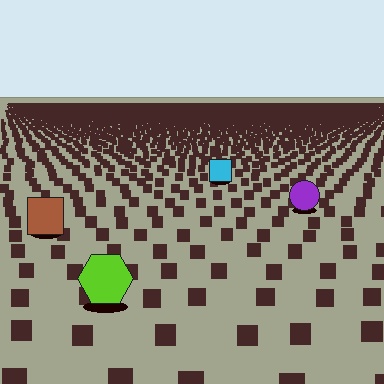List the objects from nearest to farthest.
From nearest to farthest: the lime hexagon, the brown square, the purple circle, the cyan square.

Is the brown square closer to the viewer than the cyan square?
Yes. The brown square is closer — you can tell from the texture gradient: the ground texture is coarser near it.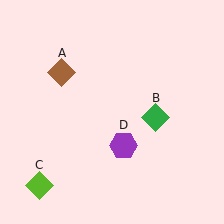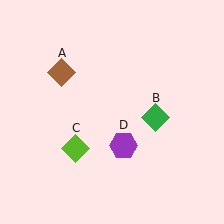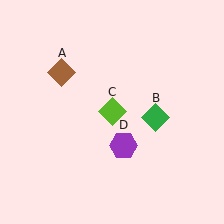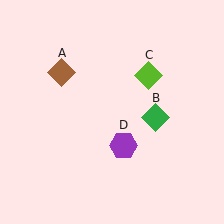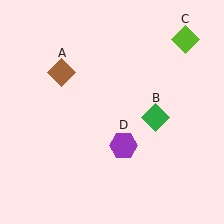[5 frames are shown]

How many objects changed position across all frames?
1 object changed position: lime diamond (object C).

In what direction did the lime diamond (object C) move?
The lime diamond (object C) moved up and to the right.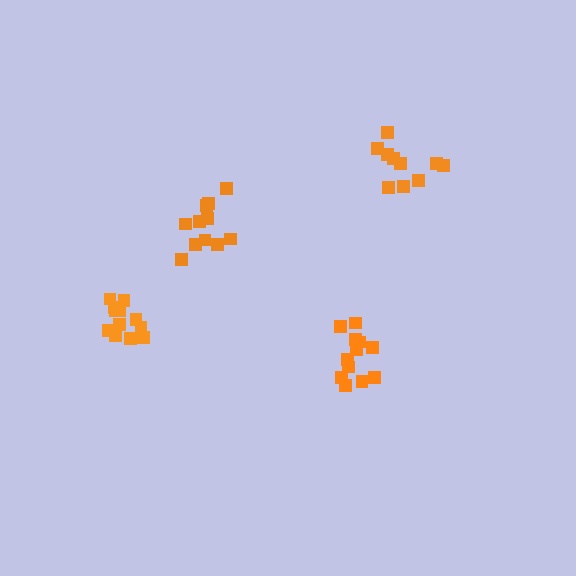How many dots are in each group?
Group 1: 12 dots, Group 2: 12 dots, Group 3: 11 dots, Group 4: 10 dots (45 total).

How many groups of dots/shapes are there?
There are 4 groups.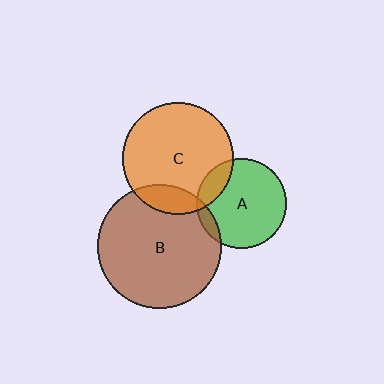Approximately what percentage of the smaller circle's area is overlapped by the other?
Approximately 10%.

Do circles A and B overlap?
Yes.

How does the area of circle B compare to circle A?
Approximately 1.9 times.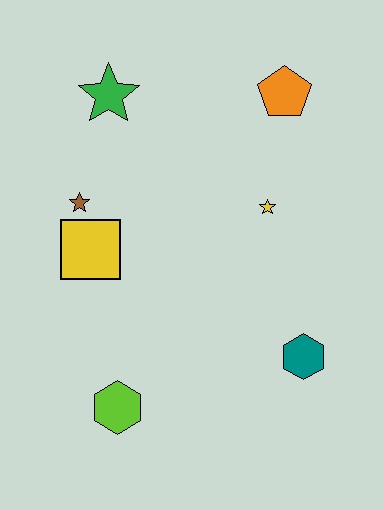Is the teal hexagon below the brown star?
Yes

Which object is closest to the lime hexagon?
The yellow square is closest to the lime hexagon.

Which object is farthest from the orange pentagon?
The lime hexagon is farthest from the orange pentagon.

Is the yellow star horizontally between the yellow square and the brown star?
No